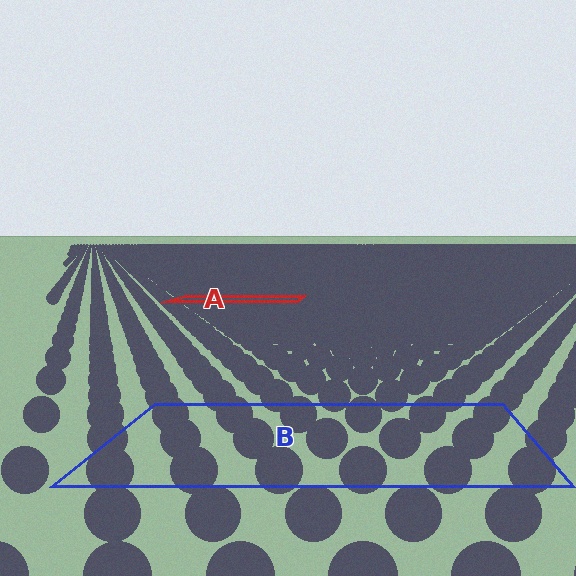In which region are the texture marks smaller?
The texture marks are smaller in region A, because it is farther away.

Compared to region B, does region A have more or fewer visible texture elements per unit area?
Region A has more texture elements per unit area — they are packed more densely because it is farther away.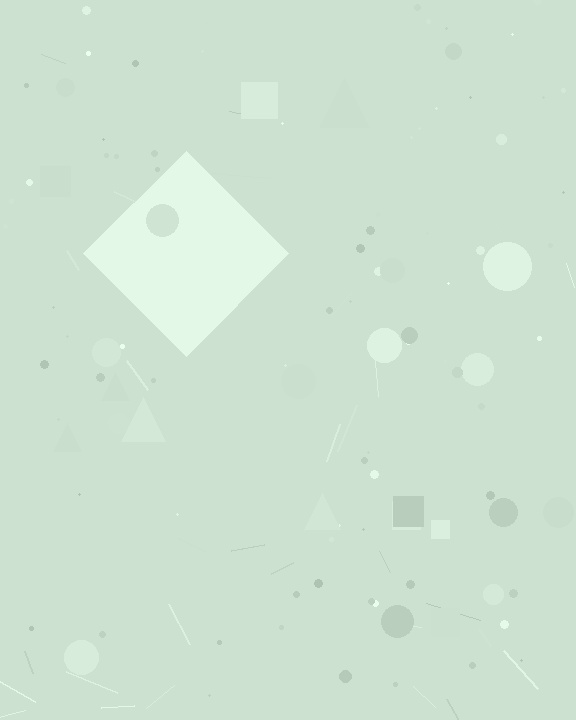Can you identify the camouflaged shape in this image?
The camouflaged shape is a diamond.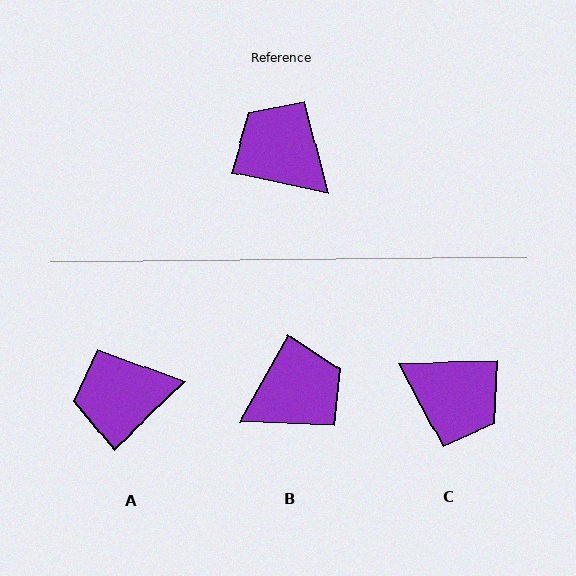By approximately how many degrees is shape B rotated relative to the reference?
Approximately 107 degrees clockwise.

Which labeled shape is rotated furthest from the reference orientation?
C, about 167 degrees away.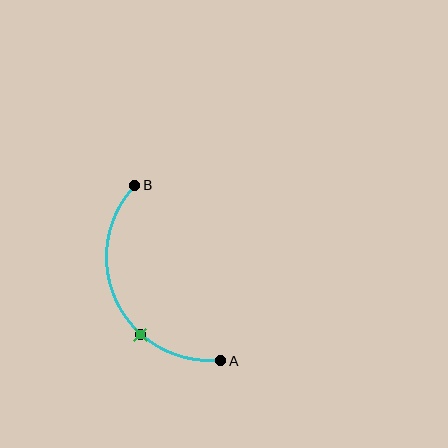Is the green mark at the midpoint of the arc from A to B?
No. The green mark lies on the arc but is closer to endpoint A. The arc midpoint would be at the point on the curve equidistant along the arc from both A and B.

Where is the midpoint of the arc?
The arc midpoint is the point on the curve farthest from the straight line joining A and B. It sits to the left of that line.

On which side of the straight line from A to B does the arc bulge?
The arc bulges to the left of the straight line connecting A and B.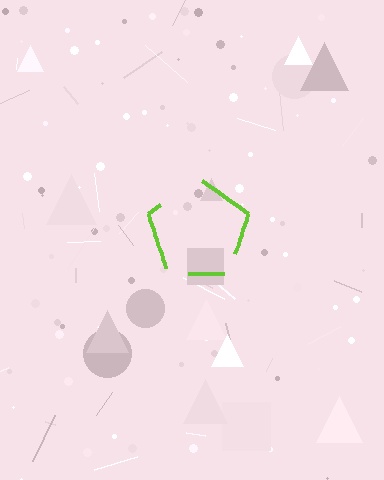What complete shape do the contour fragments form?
The contour fragments form a pentagon.